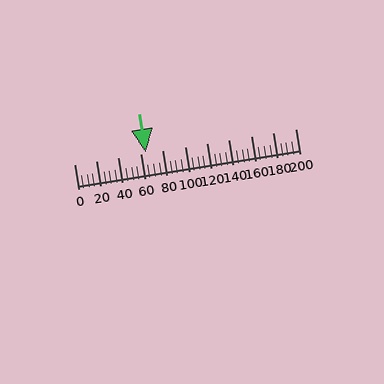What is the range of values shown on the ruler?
The ruler shows values from 0 to 200.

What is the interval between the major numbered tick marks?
The major tick marks are spaced 20 units apart.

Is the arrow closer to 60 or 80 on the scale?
The arrow is closer to 60.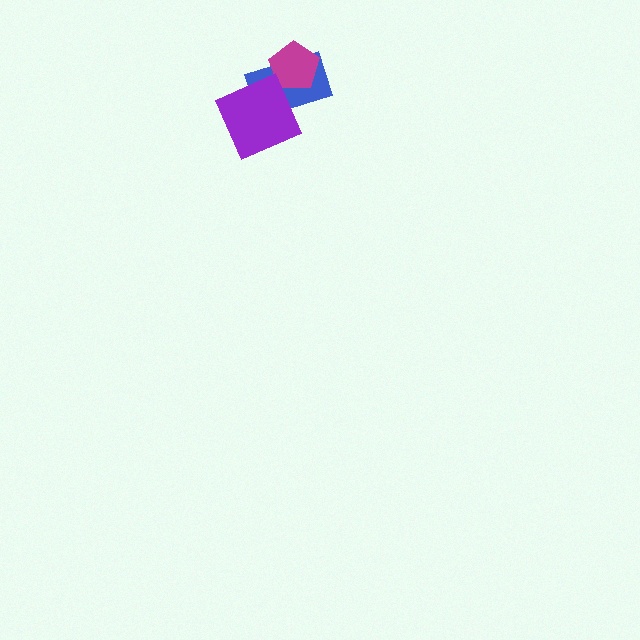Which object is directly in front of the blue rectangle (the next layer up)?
The magenta pentagon is directly in front of the blue rectangle.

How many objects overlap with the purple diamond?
2 objects overlap with the purple diamond.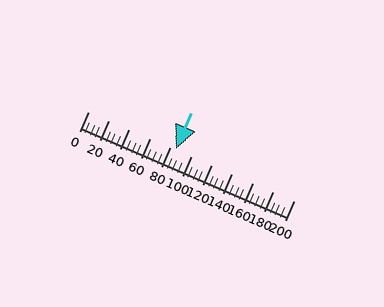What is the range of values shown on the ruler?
The ruler shows values from 0 to 200.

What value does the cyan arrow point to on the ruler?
The cyan arrow points to approximately 85.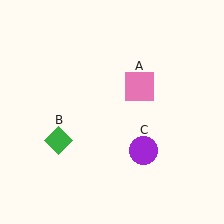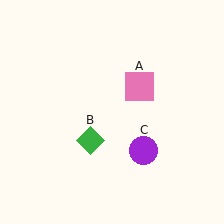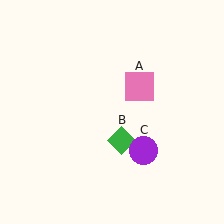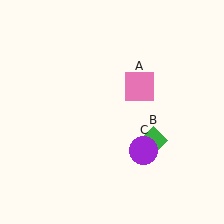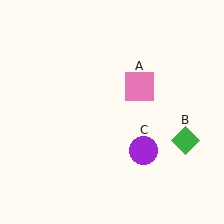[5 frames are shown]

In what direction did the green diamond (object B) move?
The green diamond (object B) moved right.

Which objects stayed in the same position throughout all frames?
Pink square (object A) and purple circle (object C) remained stationary.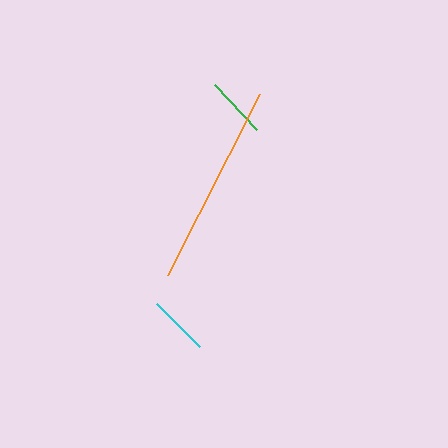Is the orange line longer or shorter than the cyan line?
The orange line is longer than the cyan line.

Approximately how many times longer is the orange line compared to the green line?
The orange line is approximately 3.3 times the length of the green line.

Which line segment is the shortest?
The cyan line is the shortest at approximately 61 pixels.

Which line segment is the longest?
The orange line is the longest at approximately 203 pixels.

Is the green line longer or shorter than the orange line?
The orange line is longer than the green line.